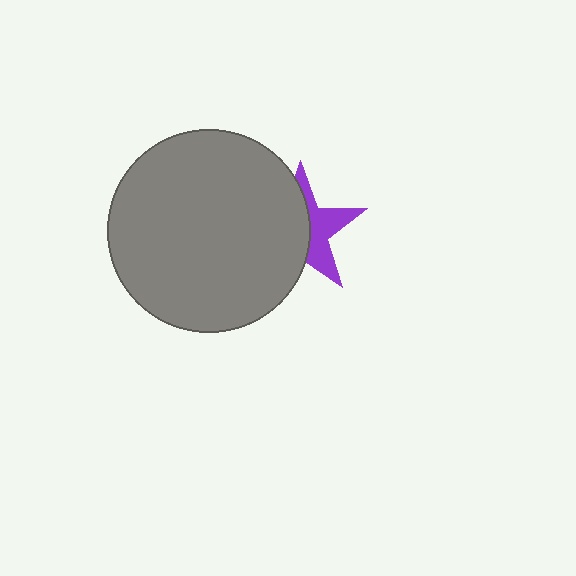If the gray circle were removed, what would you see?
You would see the complete purple star.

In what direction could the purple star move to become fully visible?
The purple star could move right. That would shift it out from behind the gray circle entirely.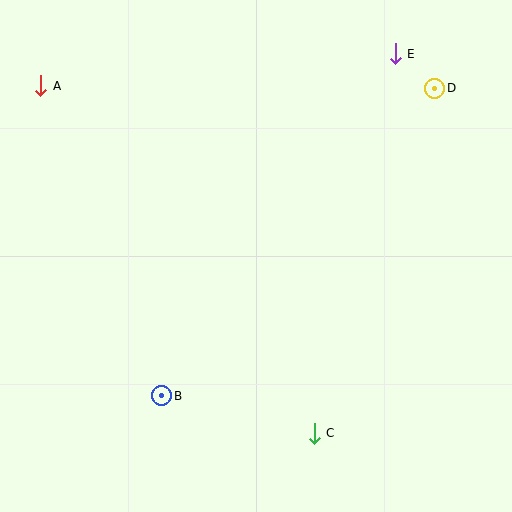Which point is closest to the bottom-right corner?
Point C is closest to the bottom-right corner.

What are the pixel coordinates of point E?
Point E is at (395, 54).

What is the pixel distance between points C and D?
The distance between C and D is 366 pixels.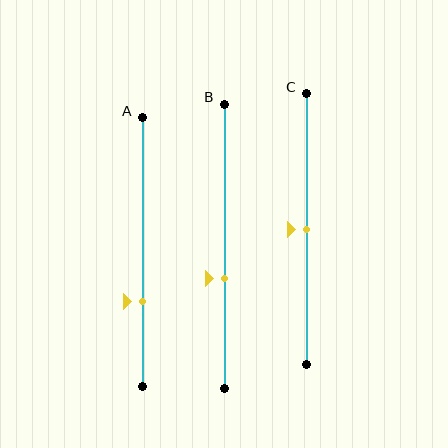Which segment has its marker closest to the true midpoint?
Segment C has its marker closest to the true midpoint.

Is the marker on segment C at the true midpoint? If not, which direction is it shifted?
Yes, the marker on segment C is at the true midpoint.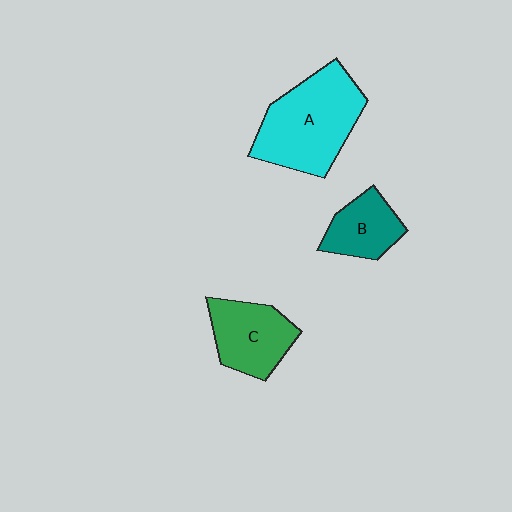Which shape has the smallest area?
Shape B (teal).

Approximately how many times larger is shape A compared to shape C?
Approximately 1.6 times.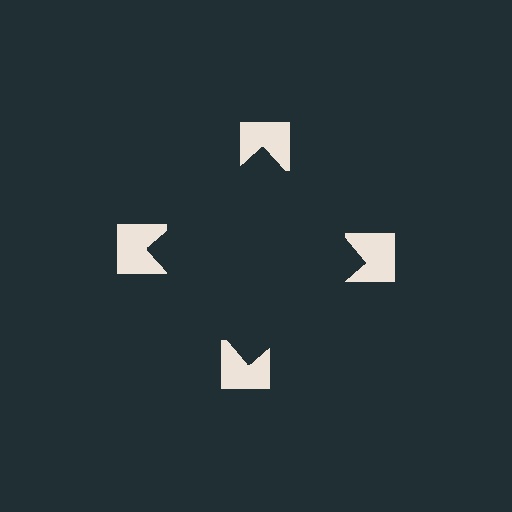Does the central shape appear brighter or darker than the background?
It typically appears slightly darker than the background, even though no actual brightness change is drawn.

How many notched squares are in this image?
There are 4 — one at each vertex of the illusory square.